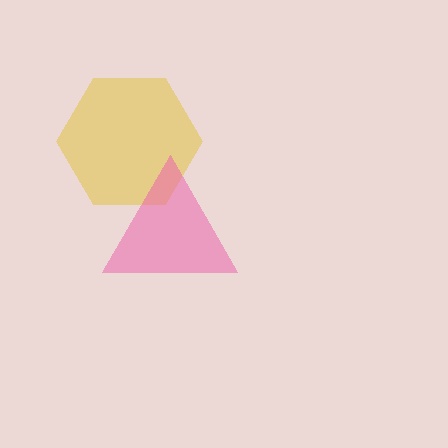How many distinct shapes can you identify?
There are 2 distinct shapes: a yellow hexagon, a pink triangle.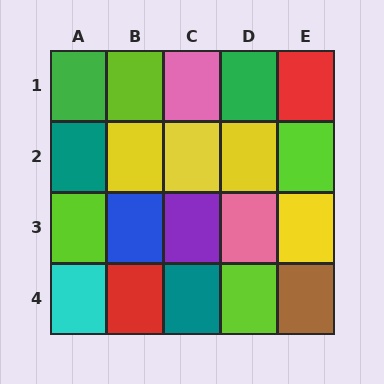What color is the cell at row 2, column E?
Lime.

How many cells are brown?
1 cell is brown.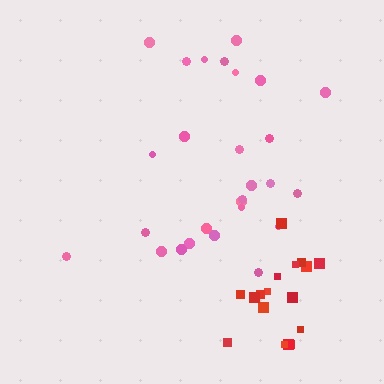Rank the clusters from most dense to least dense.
pink, red.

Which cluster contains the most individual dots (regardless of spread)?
Pink (27).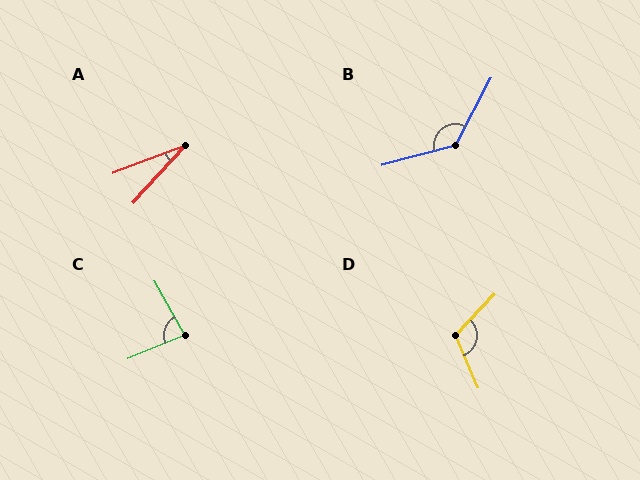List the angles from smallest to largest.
A (27°), C (83°), D (113°), B (132°).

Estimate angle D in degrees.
Approximately 113 degrees.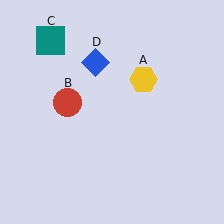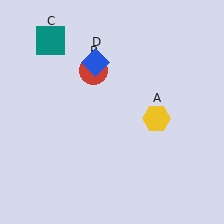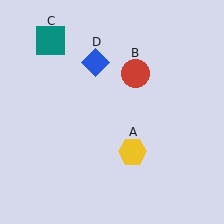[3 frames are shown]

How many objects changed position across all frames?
2 objects changed position: yellow hexagon (object A), red circle (object B).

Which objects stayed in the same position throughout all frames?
Teal square (object C) and blue diamond (object D) remained stationary.